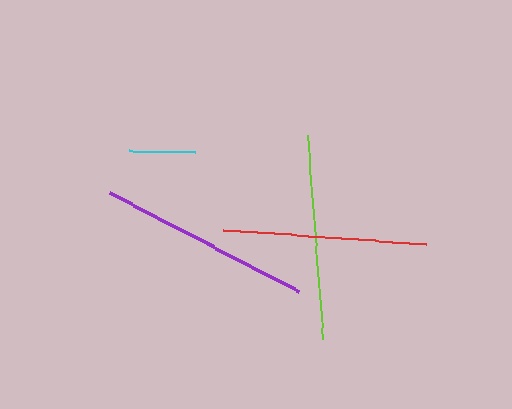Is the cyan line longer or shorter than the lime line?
The lime line is longer than the cyan line.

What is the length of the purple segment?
The purple segment is approximately 213 pixels long.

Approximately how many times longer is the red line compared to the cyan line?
The red line is approximately 3.0 times the length of the cyan line.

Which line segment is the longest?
The purple line is the longest at approximately 213 pixels.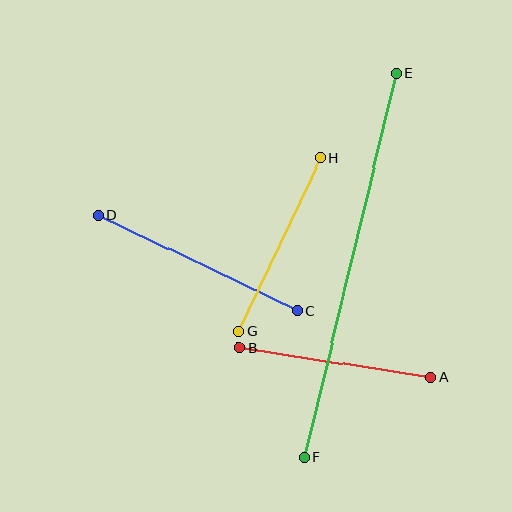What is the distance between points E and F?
The distance is approximately 394 pixels.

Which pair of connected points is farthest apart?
Points E and F are farthest apart.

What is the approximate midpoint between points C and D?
The midpoint is at approximately (198, 263) pixels.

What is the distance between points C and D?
The distance is approximately 221 pixels.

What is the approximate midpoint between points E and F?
The midpoint is at approximately (350, 265) pixels.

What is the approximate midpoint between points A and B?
The midpoint is at approximately (335, 362) pixels.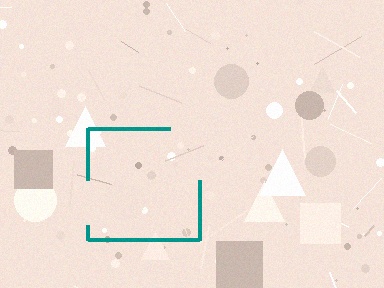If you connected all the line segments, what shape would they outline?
They would outline a square.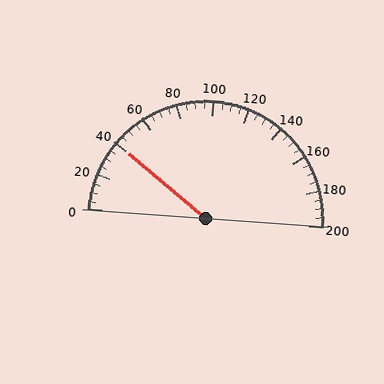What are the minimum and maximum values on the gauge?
The gauge ranges from 0 to 200.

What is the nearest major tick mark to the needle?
The nearest major tick mark is 40.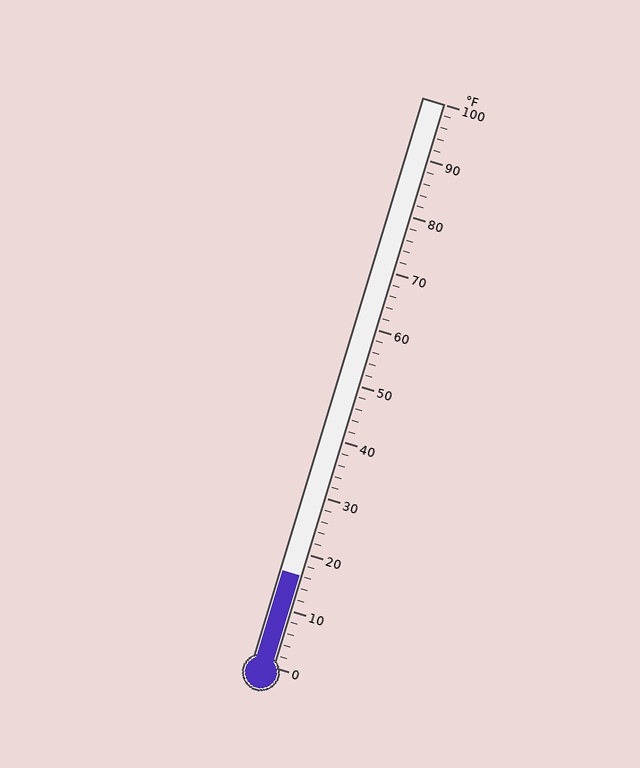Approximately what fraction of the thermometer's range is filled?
The thermometer is filled to approximately 15% of its range.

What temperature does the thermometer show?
The thermometer shows approximately 16°F.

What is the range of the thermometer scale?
The thermometer scale ranges from 0°F to 100°F.